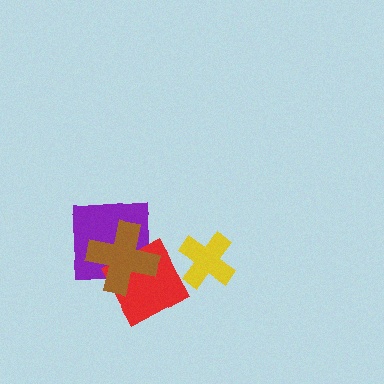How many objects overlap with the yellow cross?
1 object overlaps with the yellow cross.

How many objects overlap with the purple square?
2 objects overlap with the purple square.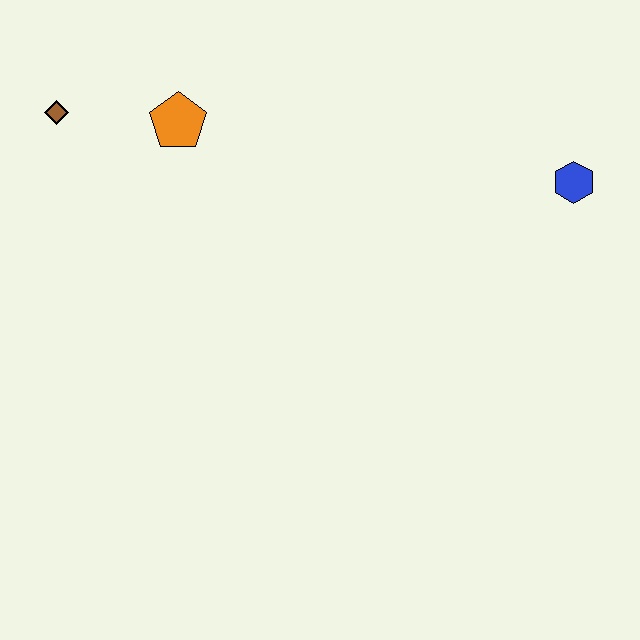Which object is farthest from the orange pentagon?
The blue hexagon is farthest from the orange pentagon.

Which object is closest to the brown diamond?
The orange pentagon is closest to the brown diamond.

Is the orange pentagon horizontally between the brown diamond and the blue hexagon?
Yes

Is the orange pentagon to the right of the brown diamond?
Yes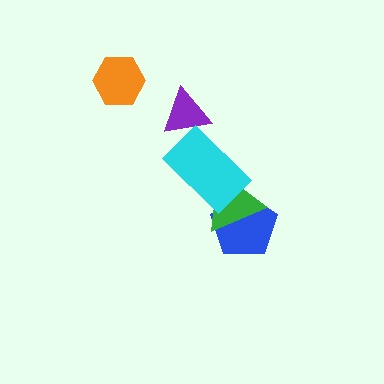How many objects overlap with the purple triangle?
1 object overlaps with the purple triangle.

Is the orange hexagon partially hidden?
No, no other shape covers it.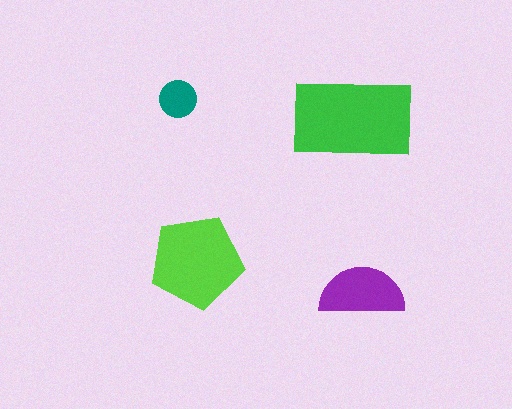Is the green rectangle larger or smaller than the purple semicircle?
Larger.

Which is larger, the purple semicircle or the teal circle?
The purple semicircle.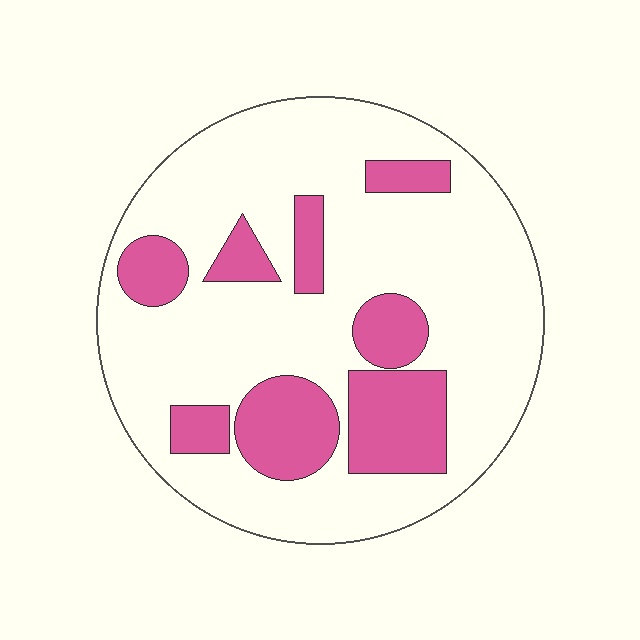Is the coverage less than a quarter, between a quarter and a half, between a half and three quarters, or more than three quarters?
Less than a quarter.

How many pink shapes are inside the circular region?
8.